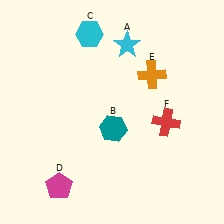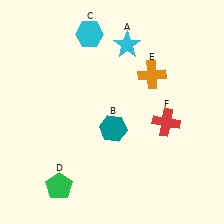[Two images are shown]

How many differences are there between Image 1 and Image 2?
There is 1 difference between the two images.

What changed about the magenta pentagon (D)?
In Image 1, D is magenta. In Image 2, it changed to green.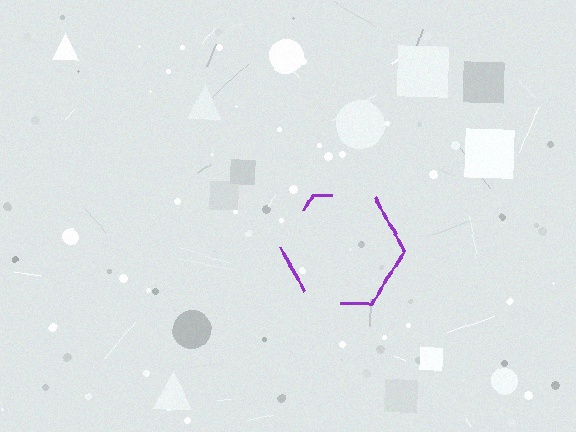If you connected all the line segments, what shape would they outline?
They would outline a hexagon.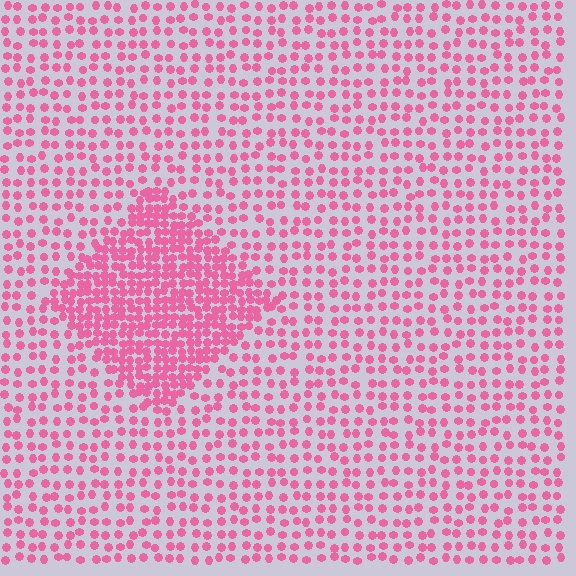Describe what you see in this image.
The image contains small pink elements arranged at two different densities. A diamond-shaped region is visible where the elements are more densely packed than the surrounding area.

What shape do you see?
I see a diamond.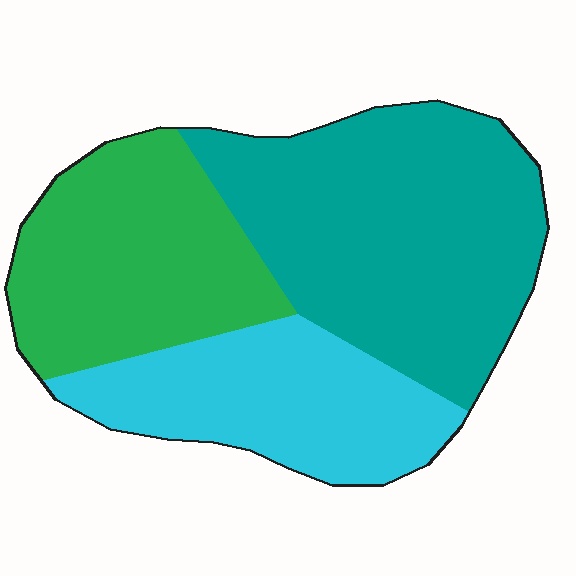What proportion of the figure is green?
Green covers 30% of the figure.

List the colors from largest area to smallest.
From largest to smallest: teal, green, cyan.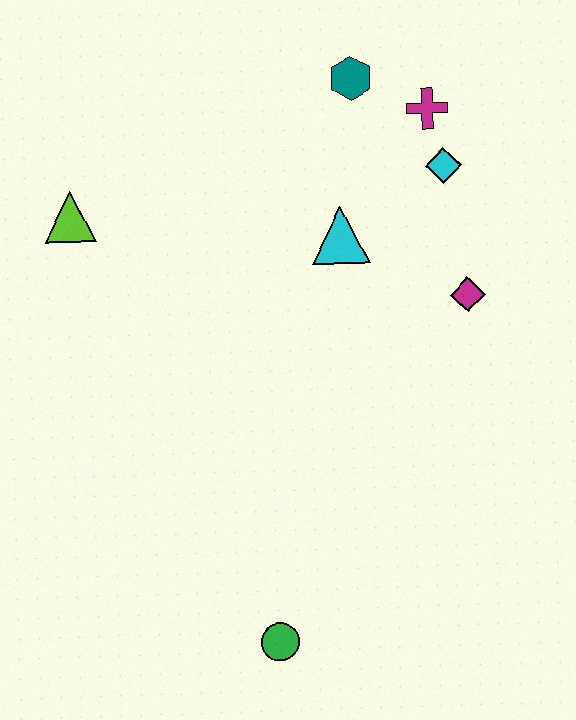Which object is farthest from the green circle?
The teal hexagon is farthest from the green circle.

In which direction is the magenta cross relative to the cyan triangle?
The magenta cross is above the cyan triangle.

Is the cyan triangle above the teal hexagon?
No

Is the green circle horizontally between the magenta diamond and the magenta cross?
No